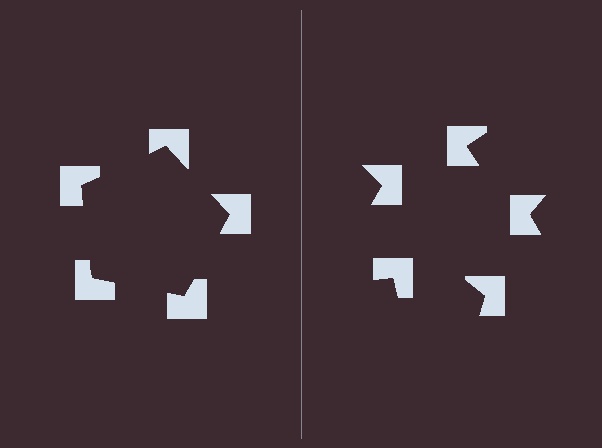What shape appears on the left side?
An illusory pentagon.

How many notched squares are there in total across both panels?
10 — 5 on each side.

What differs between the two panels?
The notched squares are positioned identically on both sides; only the wedge orientations differ. On the left they align to a pentagon; on the right they are misaligned.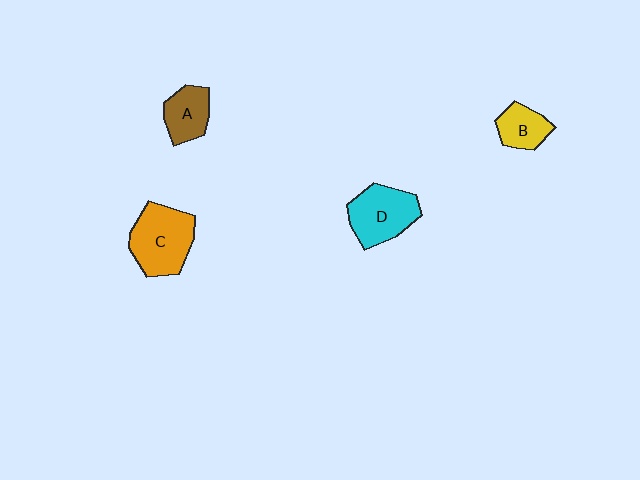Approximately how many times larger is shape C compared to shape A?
Approximately 1.7 times.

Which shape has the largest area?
Shape C (orange).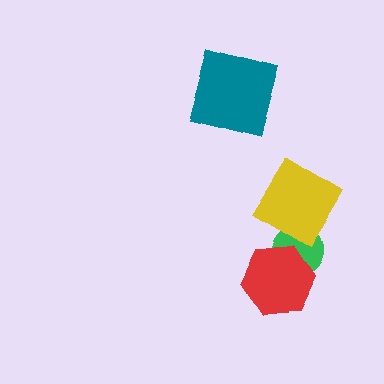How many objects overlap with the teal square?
0 objects overlap with the teal square.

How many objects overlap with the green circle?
2 objects overlap with the green circle.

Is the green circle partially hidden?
Yes, it is partially covered by another shape.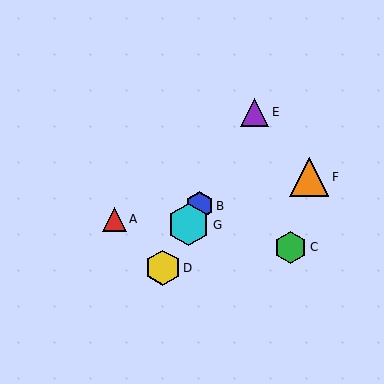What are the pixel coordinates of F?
Object F is at (309, 177).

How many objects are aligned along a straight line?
4 objects (B, D, E, G) are aligned along a straight line.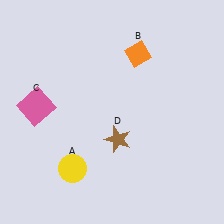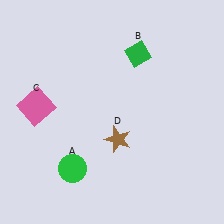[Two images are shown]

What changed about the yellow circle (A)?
In Image 1, A is yellow. In Image 2, it changed to green.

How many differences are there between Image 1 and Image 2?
There are 2 differences between the two images.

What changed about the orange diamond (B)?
In Image 1, B is orange. In Image 2, it changed to green.